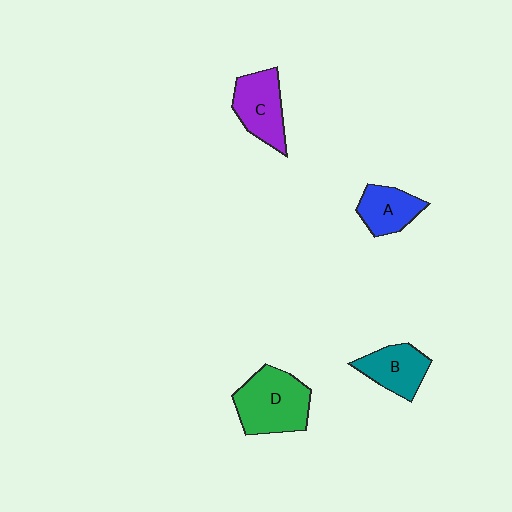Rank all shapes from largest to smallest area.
From largest to smallest: D (green), C (purple), B (teal), A (blue).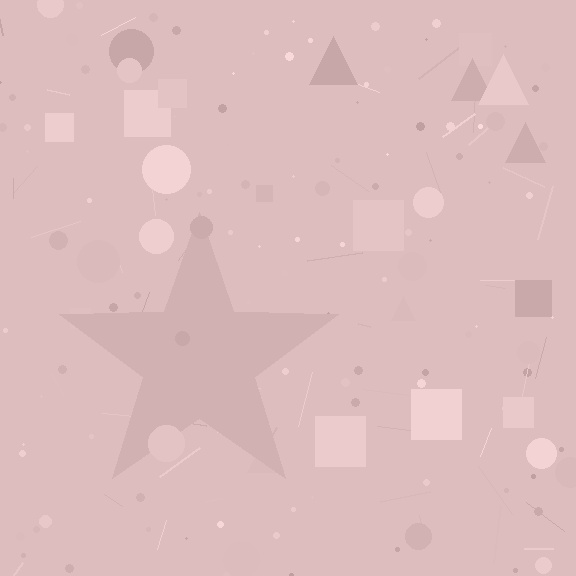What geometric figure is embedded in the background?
A star is embedded in the background.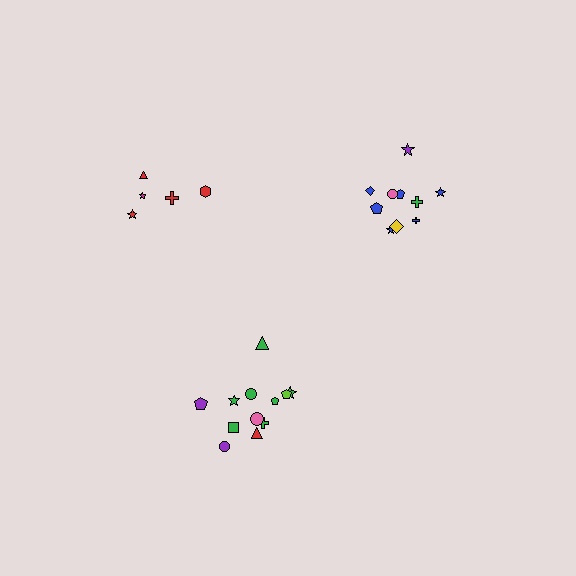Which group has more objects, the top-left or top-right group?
The top-right group.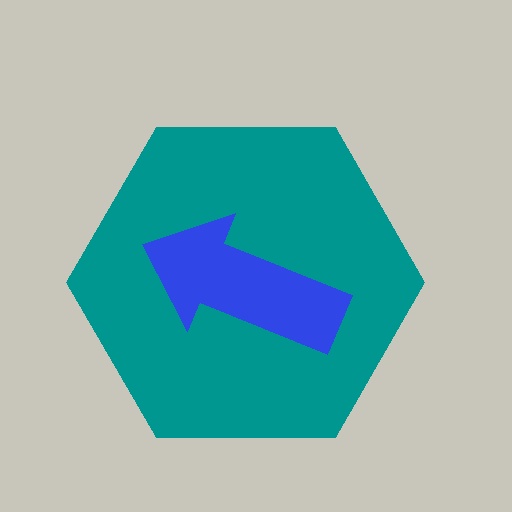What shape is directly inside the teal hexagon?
The blue arrow.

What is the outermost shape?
The teal hexagon.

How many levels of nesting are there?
2.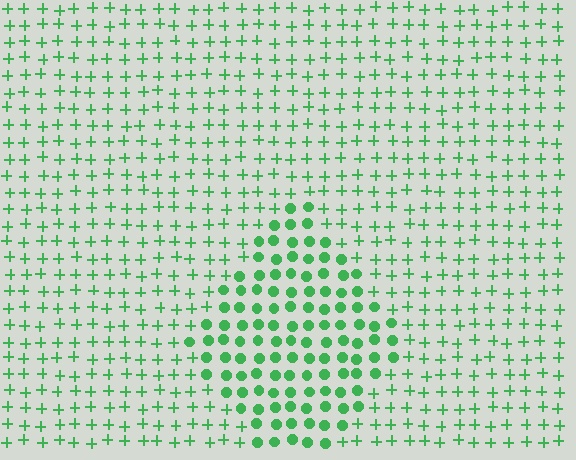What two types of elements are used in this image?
The image uses circles inside the diamond region and plus signs outside it.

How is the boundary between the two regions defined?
The boundary is defined by a change in element shape: circles inside vs. plus signs outside. All elements share the same color and spacing.